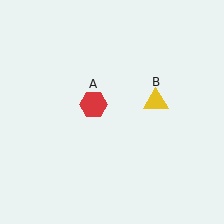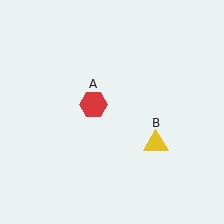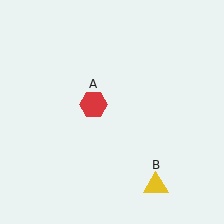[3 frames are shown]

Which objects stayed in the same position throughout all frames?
Red hexagon (object A) remained stationary.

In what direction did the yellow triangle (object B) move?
The yellow triangle (object B) moved down.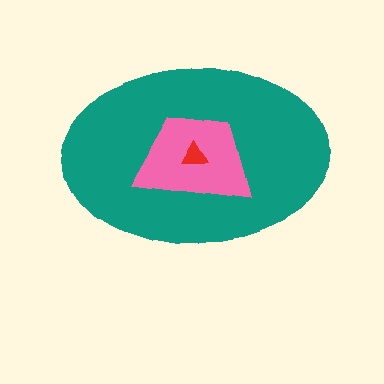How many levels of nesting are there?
3.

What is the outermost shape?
The teal ellipse.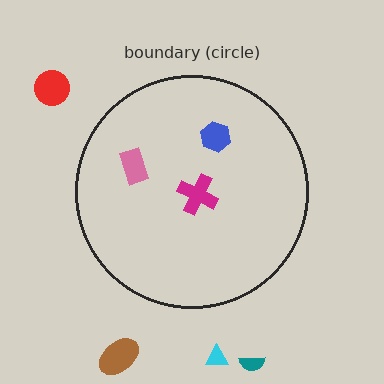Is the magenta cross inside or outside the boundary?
Inside.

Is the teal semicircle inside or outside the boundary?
Outside.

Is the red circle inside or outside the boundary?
Outside.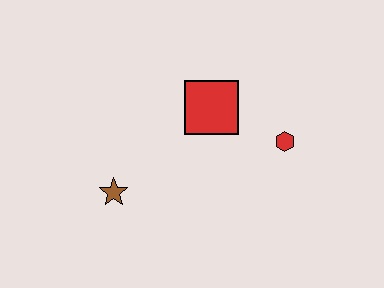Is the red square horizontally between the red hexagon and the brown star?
Yes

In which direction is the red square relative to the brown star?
The red square is to the right of the brown star.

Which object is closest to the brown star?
The red square is closest to the brown star.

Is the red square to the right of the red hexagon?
No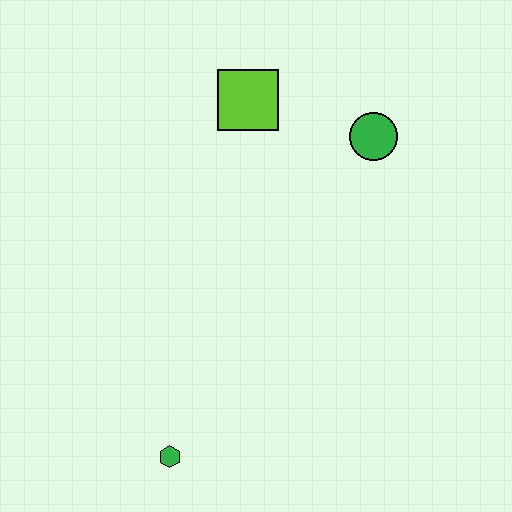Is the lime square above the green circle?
Yes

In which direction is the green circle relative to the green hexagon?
The green circle is above the green hexagon.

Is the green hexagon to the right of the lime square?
No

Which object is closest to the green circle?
The lime square is closest to the green circle.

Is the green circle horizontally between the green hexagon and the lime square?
No